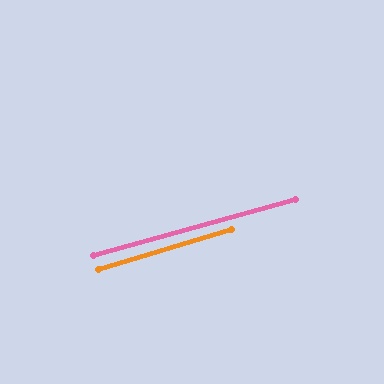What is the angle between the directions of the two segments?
Approximately 1 degree.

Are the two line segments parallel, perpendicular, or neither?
Parallel — their directions differ by only 1.2°.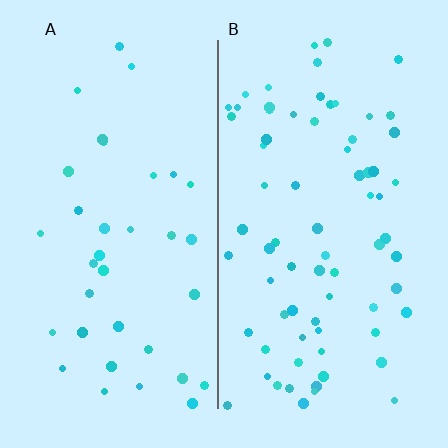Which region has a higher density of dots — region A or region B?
B (the right).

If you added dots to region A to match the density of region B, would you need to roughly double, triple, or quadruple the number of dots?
Approximately double.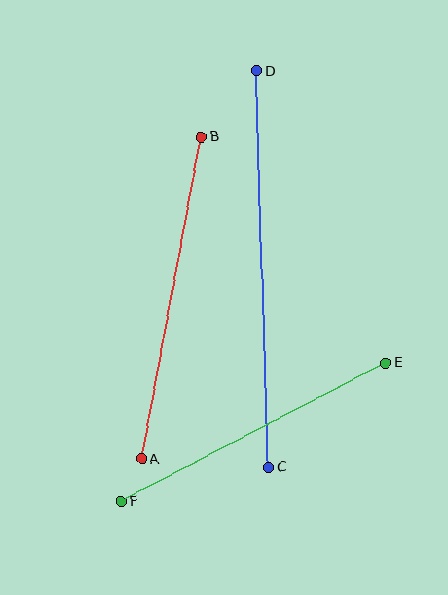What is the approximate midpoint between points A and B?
The midpoint is at approximately (172, 298) pixels.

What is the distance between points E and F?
The distance is approximately 298 pixels.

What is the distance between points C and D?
The distance is approximately 396 pixels.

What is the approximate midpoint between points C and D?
The midpoint is at approximately (262, 269) pixels.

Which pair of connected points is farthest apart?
Points C and D are farthest apart.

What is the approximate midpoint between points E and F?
The midpoint is at approximately (253, 432) pixels.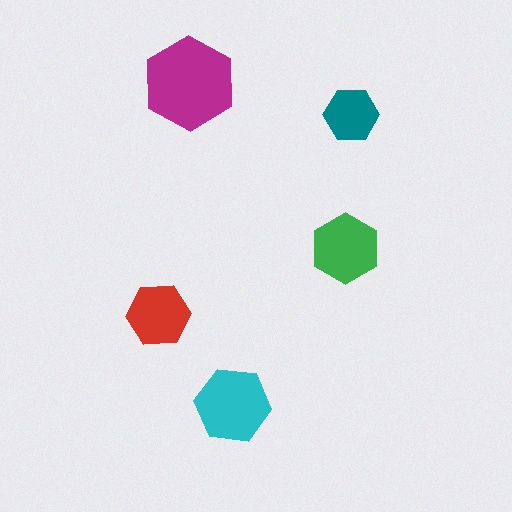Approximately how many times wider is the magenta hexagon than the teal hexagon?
About 1.5 times wider.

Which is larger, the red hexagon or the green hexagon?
The green one.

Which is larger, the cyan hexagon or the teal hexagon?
The cyan one.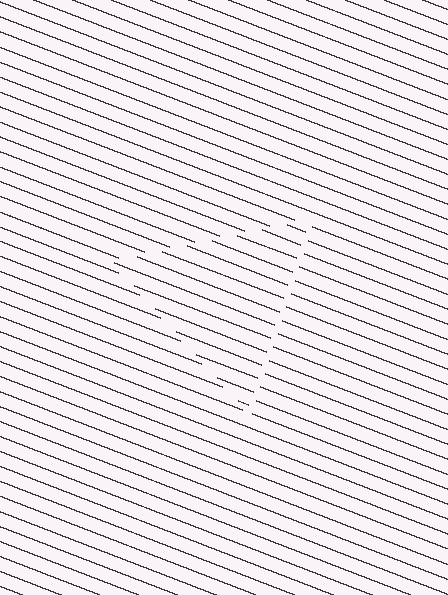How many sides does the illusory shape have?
3 sides — the line-ends trace a triangle.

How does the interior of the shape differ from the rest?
The interior of the shape contains the same grating, shifted by half a period — the contour is defined by the phase discontinuity where line-ends from the inner and outer gratings abut.